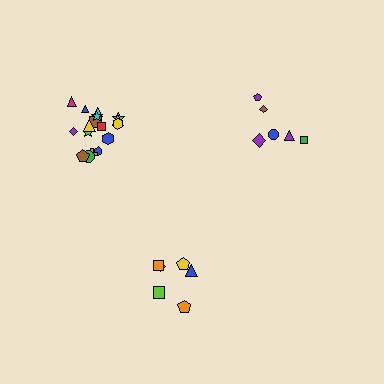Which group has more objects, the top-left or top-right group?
The top-left group.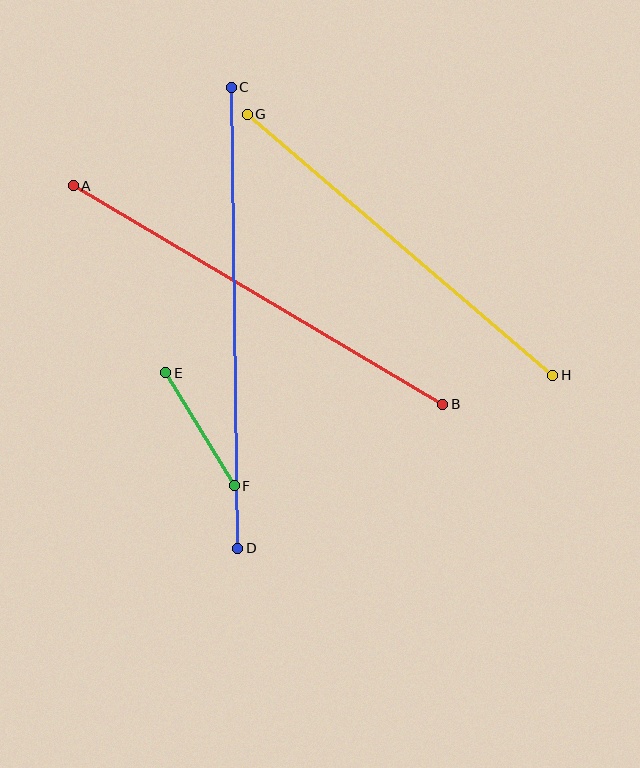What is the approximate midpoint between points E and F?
The midpoint is at approximately (200, 429) pixels.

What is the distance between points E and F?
The distance is approximately 132 pixels.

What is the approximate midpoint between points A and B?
The midpoint is at approximately (258, 295) pixels.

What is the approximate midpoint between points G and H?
The midpoint is at approximately (400, 245) pixels.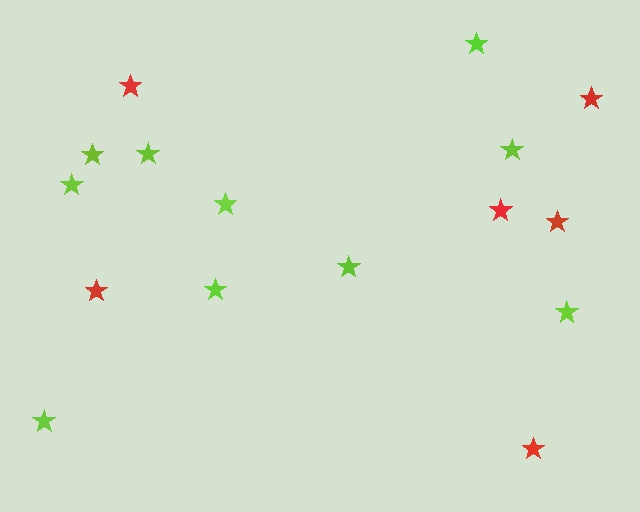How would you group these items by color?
There are 2 groups: one group of lime stars (10) and one group of red stars (6).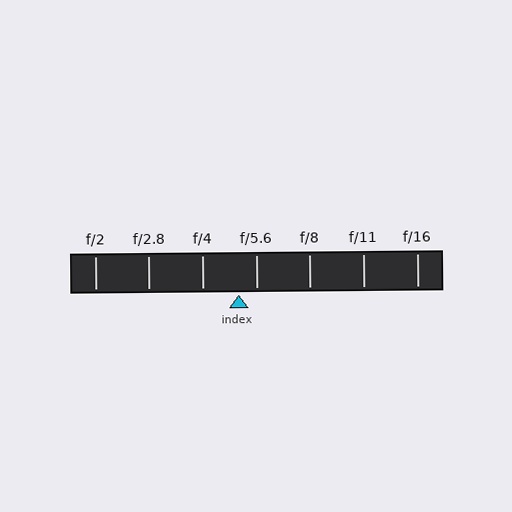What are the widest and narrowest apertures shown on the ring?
The widest aperture shown is f/2 and the narrowest is f/16.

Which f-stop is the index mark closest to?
The index mark is closest to f/5.6.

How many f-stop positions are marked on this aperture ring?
There are 7 f-stop positions marked.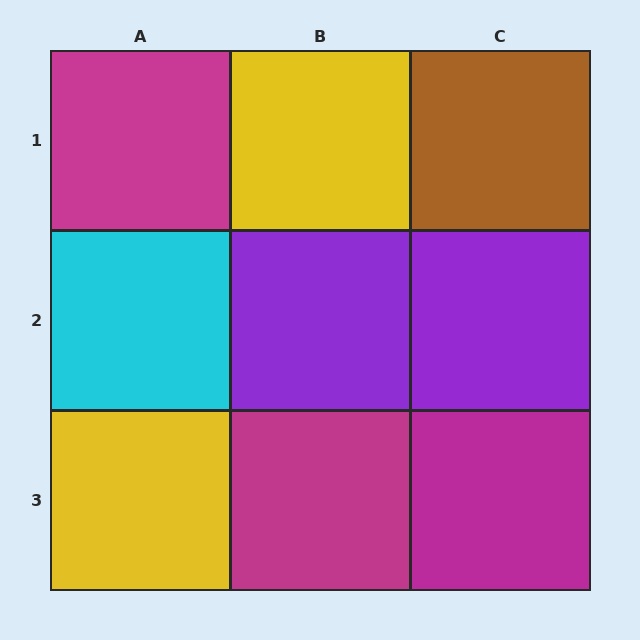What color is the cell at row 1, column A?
Magenta.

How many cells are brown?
1 cell is brown.